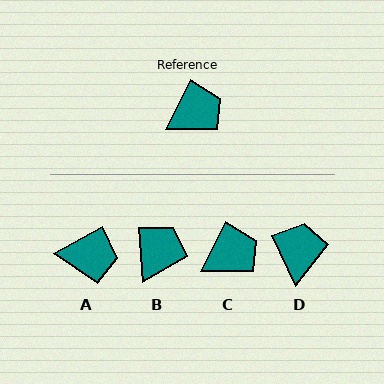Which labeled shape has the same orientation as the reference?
C.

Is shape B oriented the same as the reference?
No, it is off by about 31 degrees.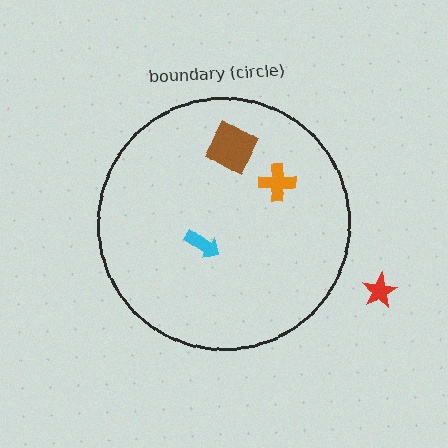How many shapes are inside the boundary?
3 inside, 1 outside.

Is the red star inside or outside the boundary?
Outside.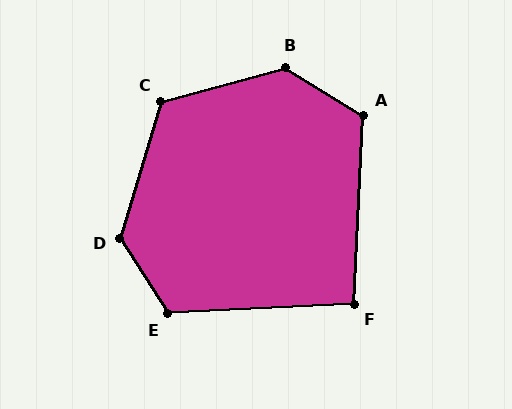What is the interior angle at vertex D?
Approximately 131 degrees (obtuse).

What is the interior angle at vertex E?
Approximately 120 degrees (obtuse).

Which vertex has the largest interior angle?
B, at approximately 133 degrees.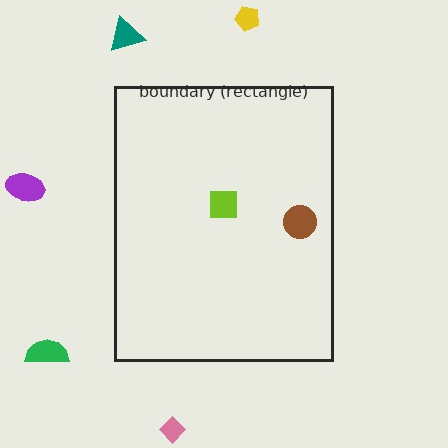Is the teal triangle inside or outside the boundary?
Outside.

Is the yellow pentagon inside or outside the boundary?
Outside.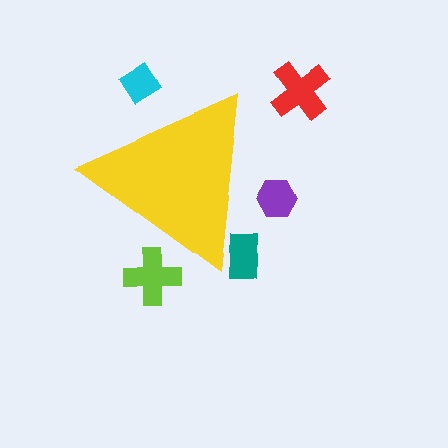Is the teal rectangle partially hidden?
Yes, the teal rectangle is partially hidden behind the yellow triangle.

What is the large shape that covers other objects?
A yellow triangle.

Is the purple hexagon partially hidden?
Yes, the purple hexagon is partially hidden behind the yellow triangle.